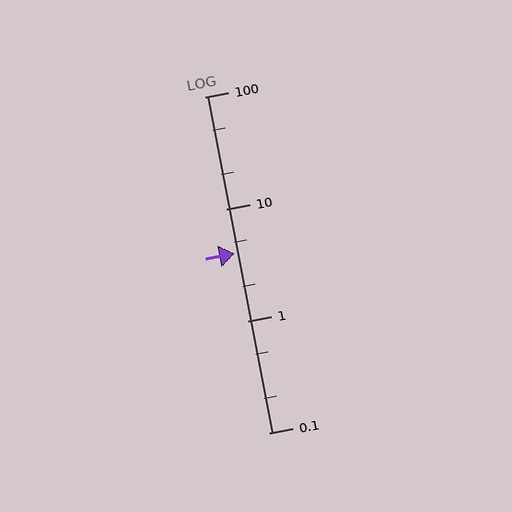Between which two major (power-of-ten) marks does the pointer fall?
The pointer is between 1 and 10.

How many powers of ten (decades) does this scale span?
The scale spans 3 decades, from 0.1 to 100.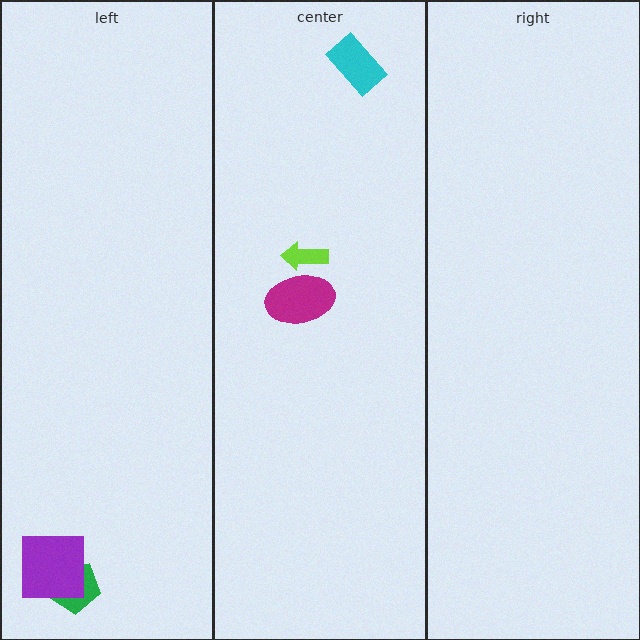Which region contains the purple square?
The left region.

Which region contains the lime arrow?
The center region.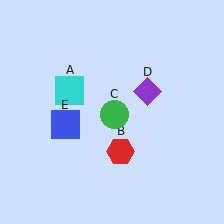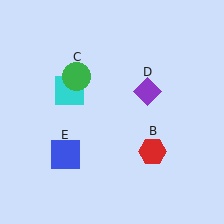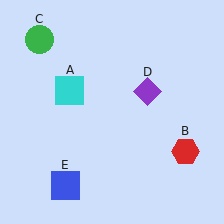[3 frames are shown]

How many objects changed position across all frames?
3 objects changed position: red hexagon (object B), green circle (object C), blue square (object E).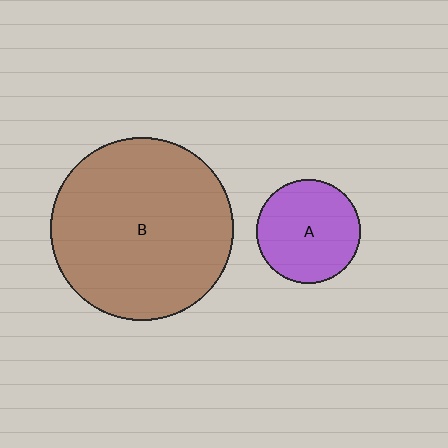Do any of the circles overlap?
No, none of the circles overlap.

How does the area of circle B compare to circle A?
Approximately 3.1 times.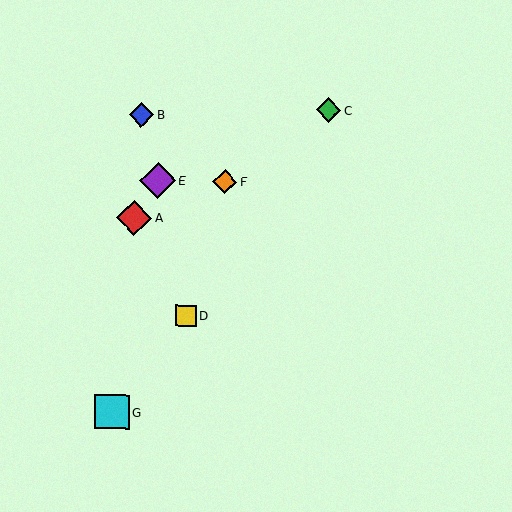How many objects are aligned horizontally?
2 objects (E, F) are aligned horizontally.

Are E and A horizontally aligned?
No, E is at y≈181 and A is at y≈218.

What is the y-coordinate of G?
Object G is at y≈412.